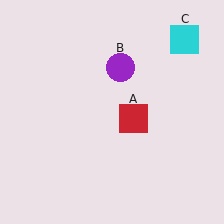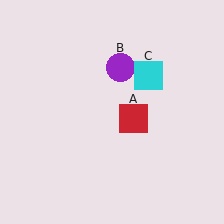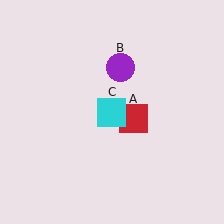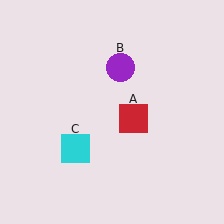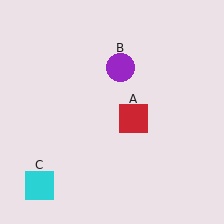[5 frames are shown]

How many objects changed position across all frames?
1 object changed position: cyan square (object C).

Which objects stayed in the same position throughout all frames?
Red square (object A) and purple circle (object B) remained stationary.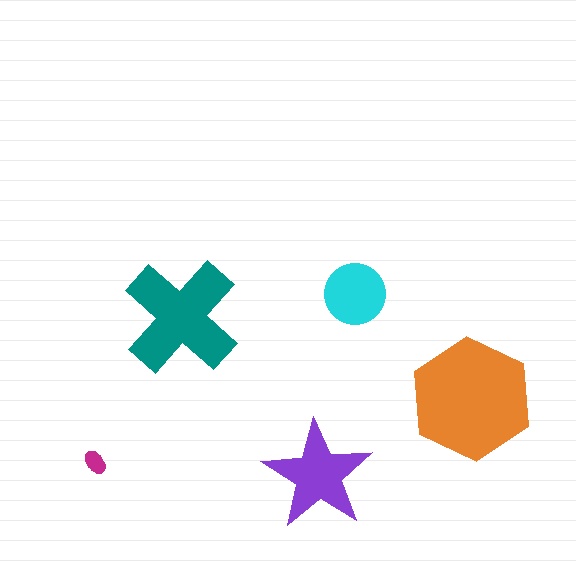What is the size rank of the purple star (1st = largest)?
3rd.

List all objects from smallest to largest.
The magenta ellipse, the cyan circle, the purple star, the teal cross, the orange hexagon.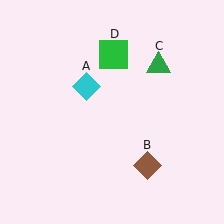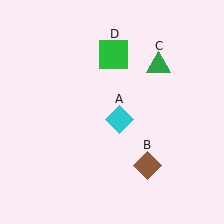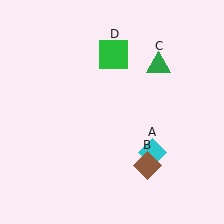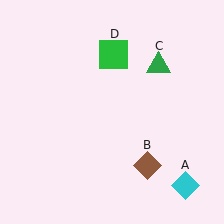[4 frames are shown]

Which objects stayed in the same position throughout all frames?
Brown diamond (object B) and green triangle (object C) and green square (object D) remained stationary.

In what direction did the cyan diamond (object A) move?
The cyan diamond (object A) moved down and to the right.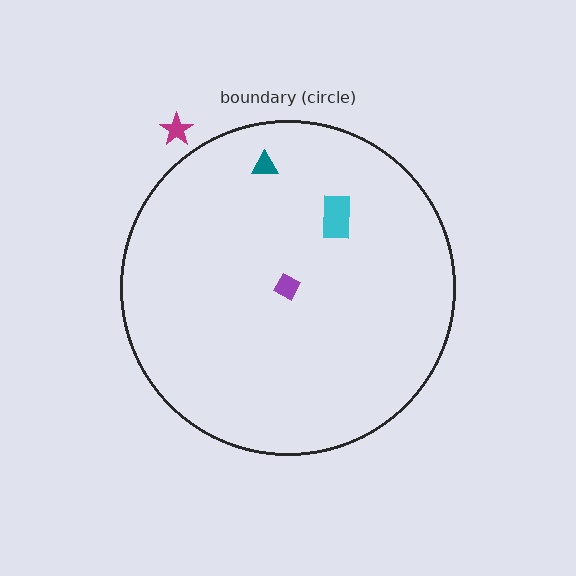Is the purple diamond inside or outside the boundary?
Inside.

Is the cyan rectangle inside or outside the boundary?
Inside.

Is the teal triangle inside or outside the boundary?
Inside.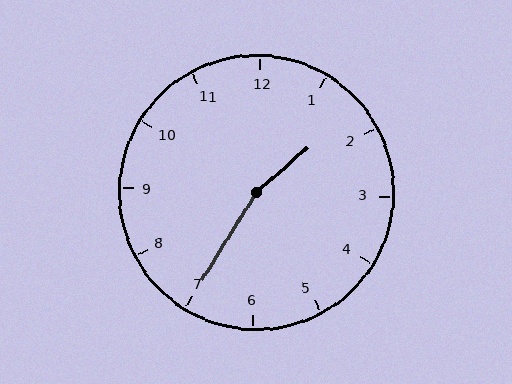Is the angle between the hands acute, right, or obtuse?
It is obtuse.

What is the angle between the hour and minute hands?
Approximately 162 degrees.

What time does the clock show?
1:35.